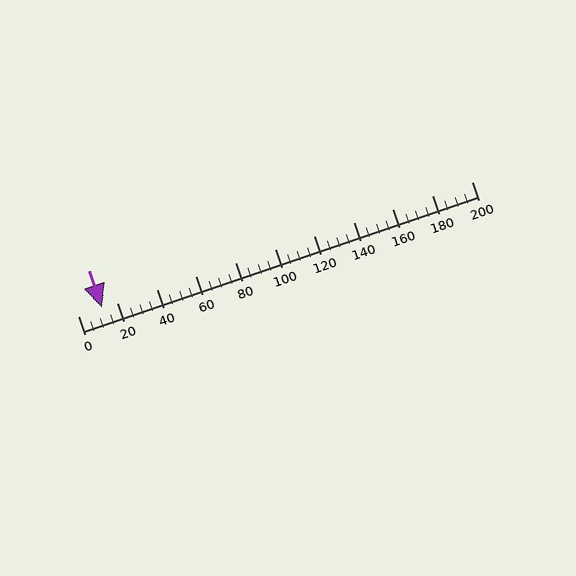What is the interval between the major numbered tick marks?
The major tick marks are spaced 20 units apart.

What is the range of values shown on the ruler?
The ruler shows values from 0 to 200.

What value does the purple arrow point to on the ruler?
The purple arrow points to approximately 12.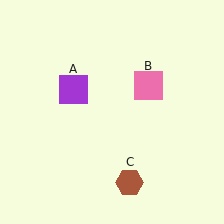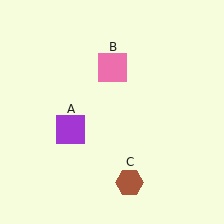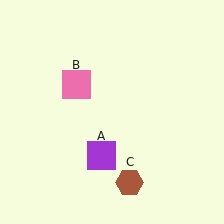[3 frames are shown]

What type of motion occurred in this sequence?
The purple square (object A), pink square (object B) rotated counterclockwise around the center of the scene.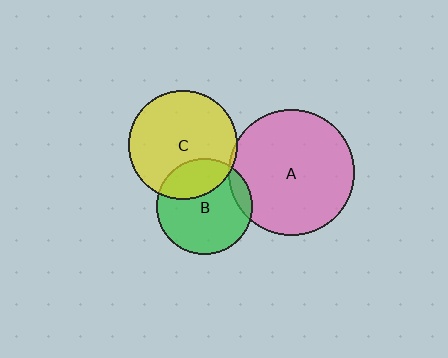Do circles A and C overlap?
Yes.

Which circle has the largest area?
Circle A (pink).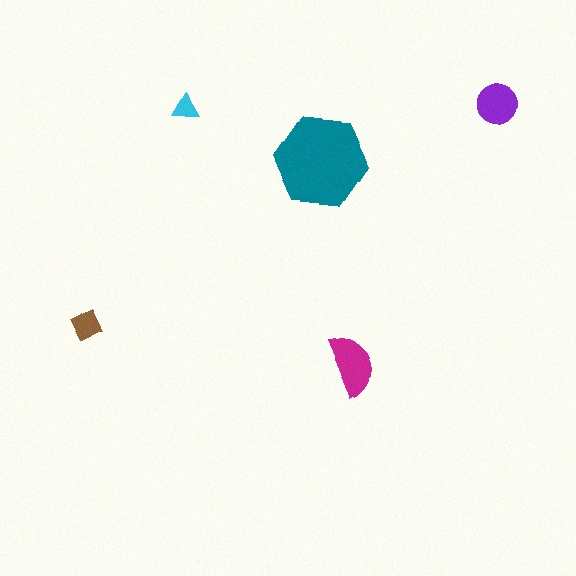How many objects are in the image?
There are 5 objects in the image.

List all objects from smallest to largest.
The cyan triangle, the brown diamond, the purple circle, the magenta semicircle, the teal hexagon.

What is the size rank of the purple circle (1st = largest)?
3rd.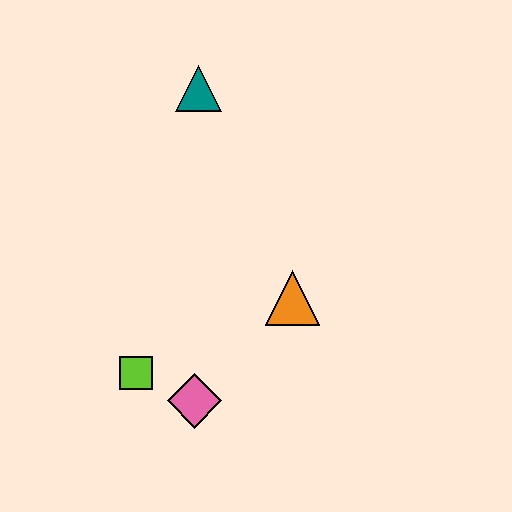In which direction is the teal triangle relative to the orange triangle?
The teal triangle is above the orange triangle.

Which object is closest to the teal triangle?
The orange triangle is closest to the teal triangle.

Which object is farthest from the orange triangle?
The teal triangle is farthest from the orange triangle.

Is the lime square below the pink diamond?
No